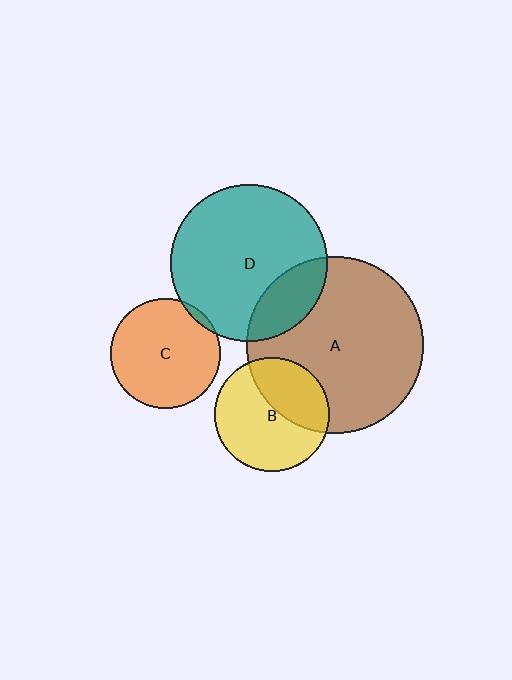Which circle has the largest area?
Circle A (brown).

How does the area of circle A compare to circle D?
Approximately 1.3 times.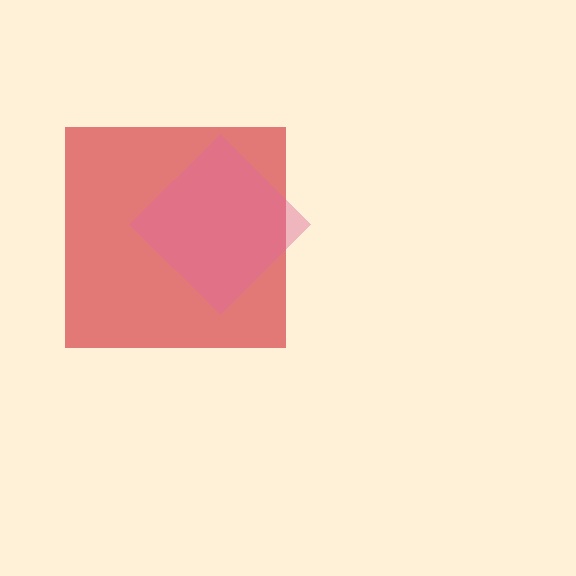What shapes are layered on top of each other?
The layered shapes are: a red square, a pink diamond.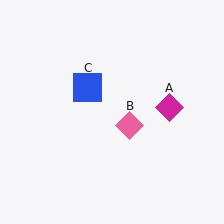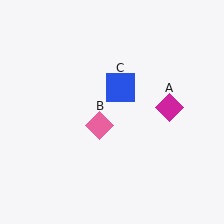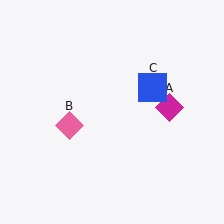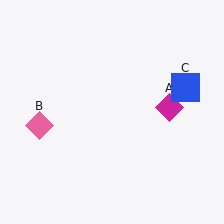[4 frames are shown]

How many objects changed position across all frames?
2 objects changed position: pink diamond (object B), blue square (object C).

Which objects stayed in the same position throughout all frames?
Magenta diamond (object A) remained stationary.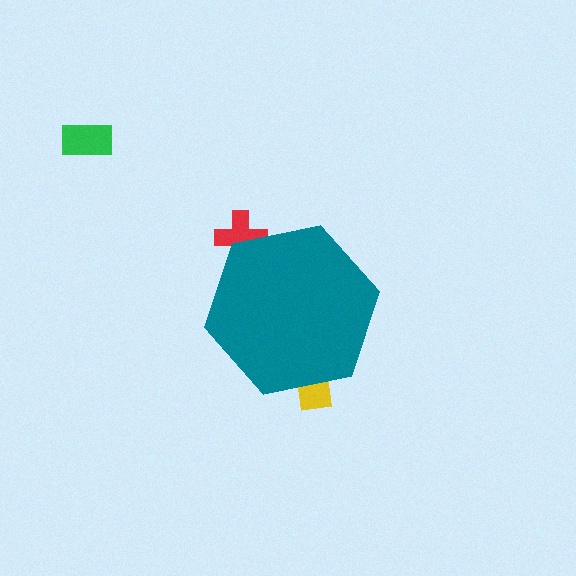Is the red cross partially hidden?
Yes, the red cross is partially hidden behind the teal hexagon.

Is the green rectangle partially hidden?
No, the green rectangle is fully visible.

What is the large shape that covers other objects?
A teal hexagon.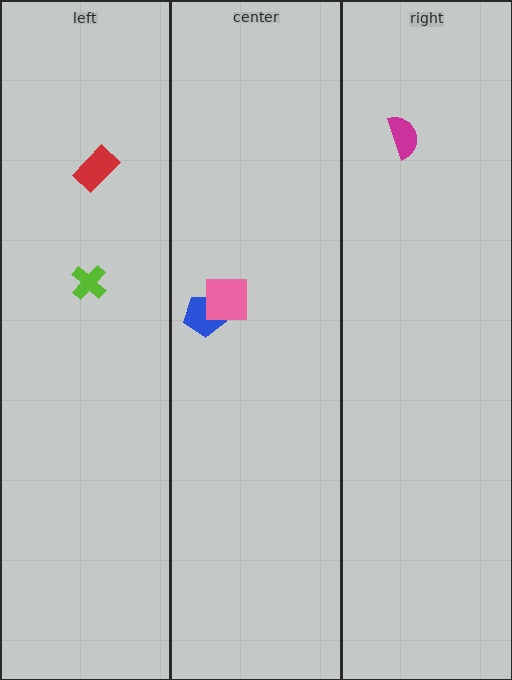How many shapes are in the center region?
2.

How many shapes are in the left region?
2.